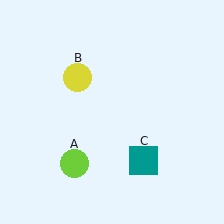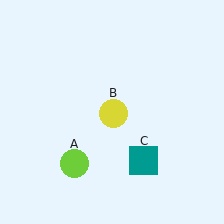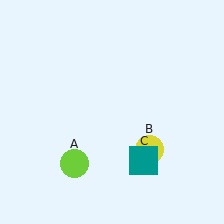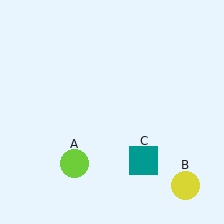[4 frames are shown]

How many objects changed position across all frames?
1 object changed position: yellow circle (object B).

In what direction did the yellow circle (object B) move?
The yellow circle (object B) moved down and to the right.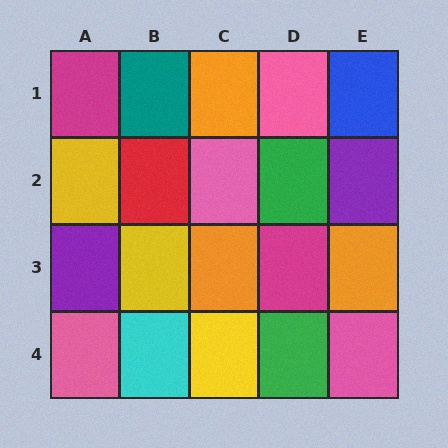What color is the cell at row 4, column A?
Pink.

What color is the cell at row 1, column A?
Magenta.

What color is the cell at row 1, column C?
Orange.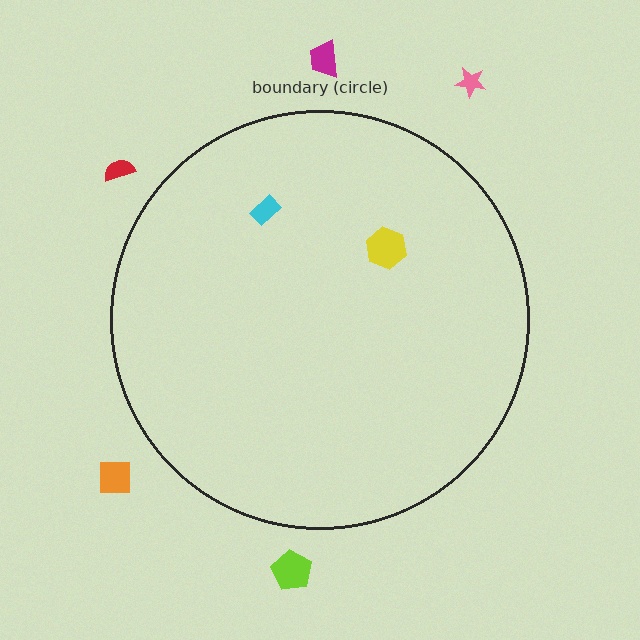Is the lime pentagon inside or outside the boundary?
Outside.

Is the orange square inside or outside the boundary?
Outside.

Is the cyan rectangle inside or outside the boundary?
Inside.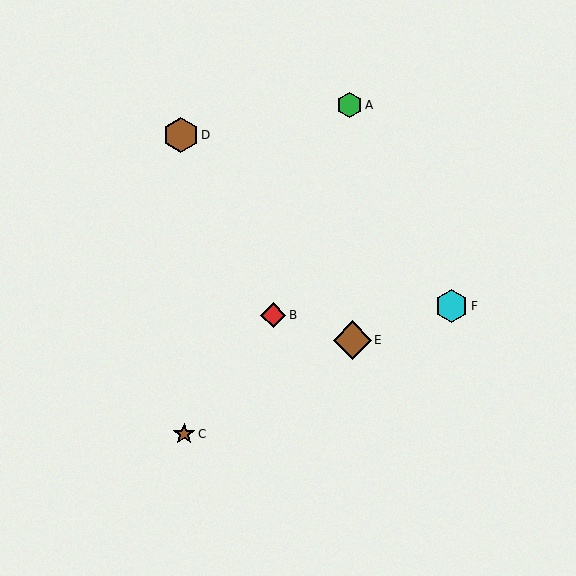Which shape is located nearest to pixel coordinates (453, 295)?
The cyan hexagon (labeled F) at (451, 306) is nearest to that location.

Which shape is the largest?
The brown diamond (labeled E) is the largest.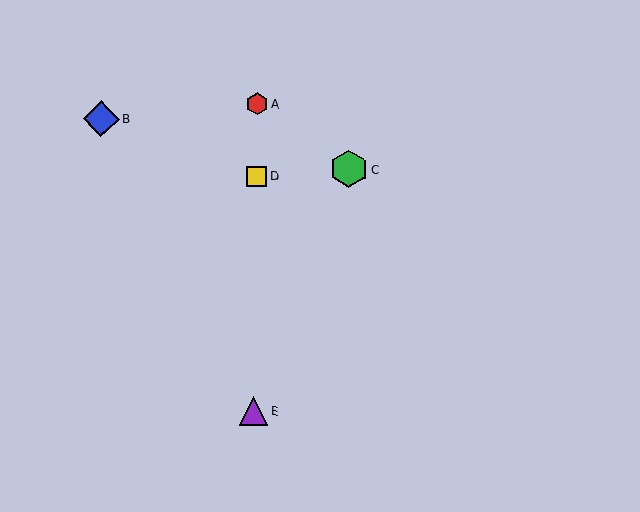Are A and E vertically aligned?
Yes, both are at x≈257.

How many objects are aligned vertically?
3 objects (A, D, E) are aligned vertically.